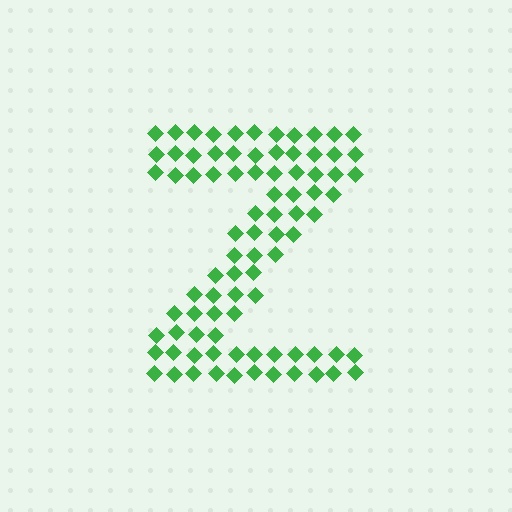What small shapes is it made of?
It is made of small diamonds.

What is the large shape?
The large shape is the letter Z.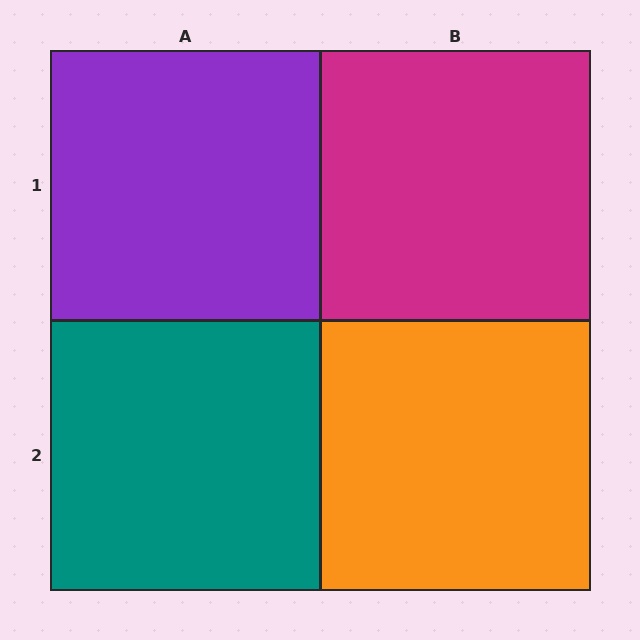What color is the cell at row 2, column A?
Teal.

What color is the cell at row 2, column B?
Orange.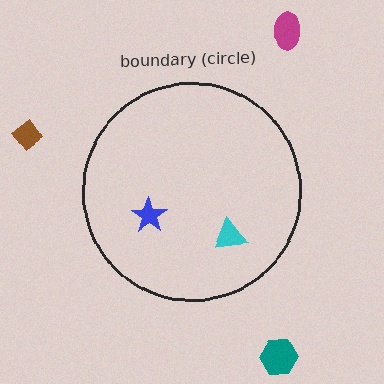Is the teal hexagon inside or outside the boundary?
Outside.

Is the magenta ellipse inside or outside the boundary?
Outside.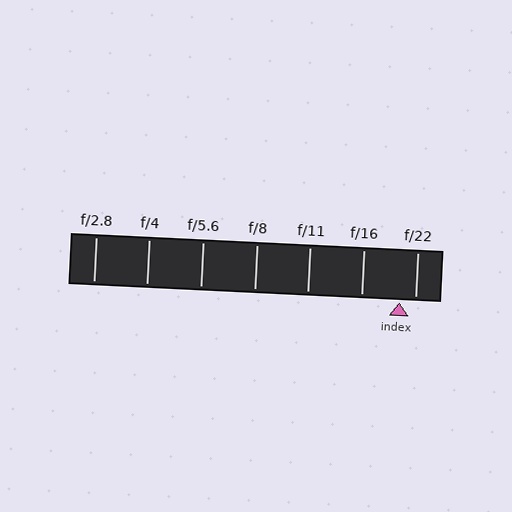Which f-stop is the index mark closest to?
The index mark is closest to f/22.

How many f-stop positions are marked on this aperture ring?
There are 7 f-stop positions marked.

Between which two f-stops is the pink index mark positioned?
The index mark is between f/16 and f/22.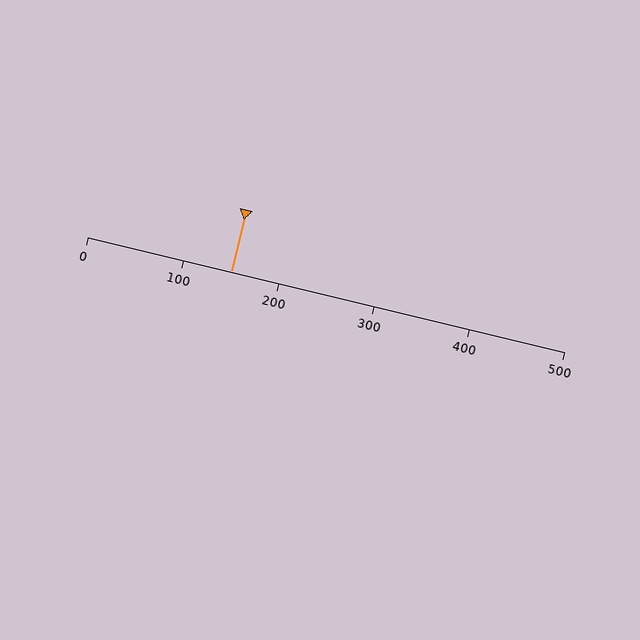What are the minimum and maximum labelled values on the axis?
The axis runs from 0 to 500.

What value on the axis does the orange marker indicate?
The marker indicates approximately 150.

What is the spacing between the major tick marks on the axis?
The major ticks are spaced 100 apart.